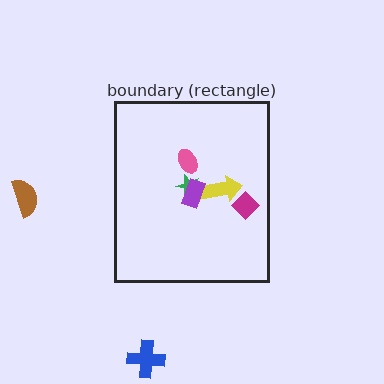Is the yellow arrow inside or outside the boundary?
Inside.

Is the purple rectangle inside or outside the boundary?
Inside.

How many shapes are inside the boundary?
5 inside, 2 outside.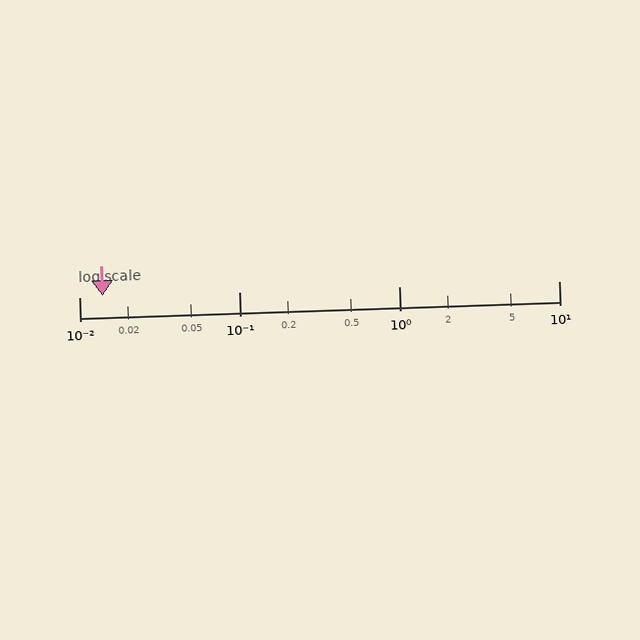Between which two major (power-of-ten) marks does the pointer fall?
The pointer is between 0.01 and 0.1.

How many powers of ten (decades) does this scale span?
The scale spans 3 decades, from 0.01 to 10.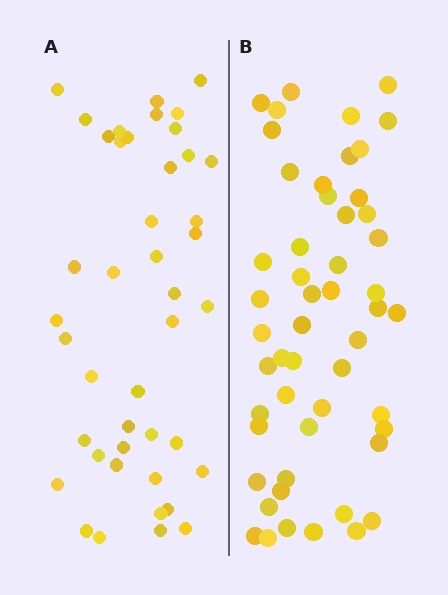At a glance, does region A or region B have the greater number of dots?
Region B (the right region) has more dots.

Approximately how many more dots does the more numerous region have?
Region B has roughly 8 or so more dots than region A.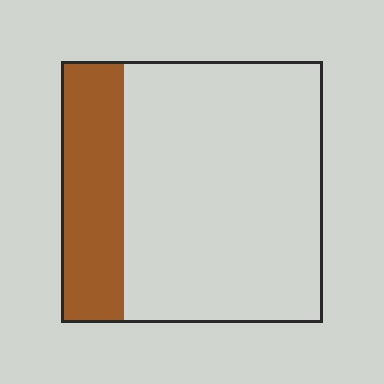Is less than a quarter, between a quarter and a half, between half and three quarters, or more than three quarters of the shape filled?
Less than a quarter.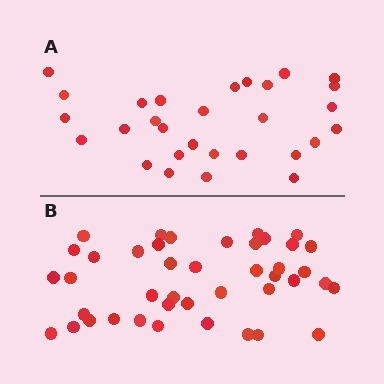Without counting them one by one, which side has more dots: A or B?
Region B (the bottom region) has more dots.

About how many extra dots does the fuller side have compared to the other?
Region B has approximately 15 more dots than region A.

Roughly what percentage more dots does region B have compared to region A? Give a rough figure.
About 45% more.